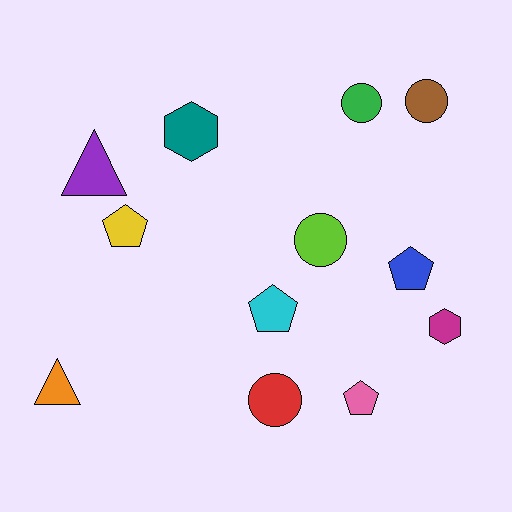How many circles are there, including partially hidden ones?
There are 4 circles.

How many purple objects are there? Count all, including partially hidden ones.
There is 1 purple object.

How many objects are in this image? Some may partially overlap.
There are 12 objects.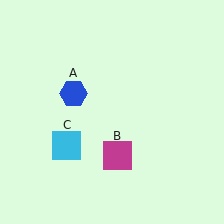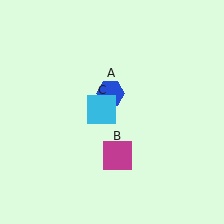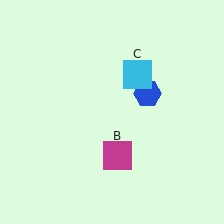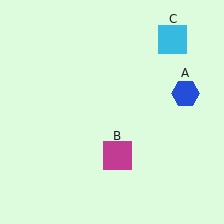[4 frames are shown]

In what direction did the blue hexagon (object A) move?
The blue hexagon (object A) moved right.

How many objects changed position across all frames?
2 objects changed position: blue hexagon (object A), cyan square (object C).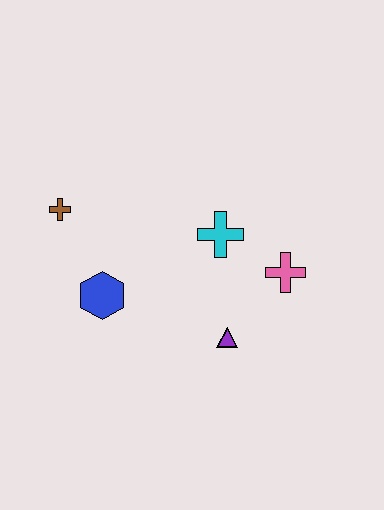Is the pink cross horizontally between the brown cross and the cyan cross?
No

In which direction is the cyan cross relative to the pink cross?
The cyan cross is to the left of the pink cross.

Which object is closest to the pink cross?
The cyan cross is closest to the pink cross.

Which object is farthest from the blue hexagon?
The pink cross is farthest from the blue hexagon.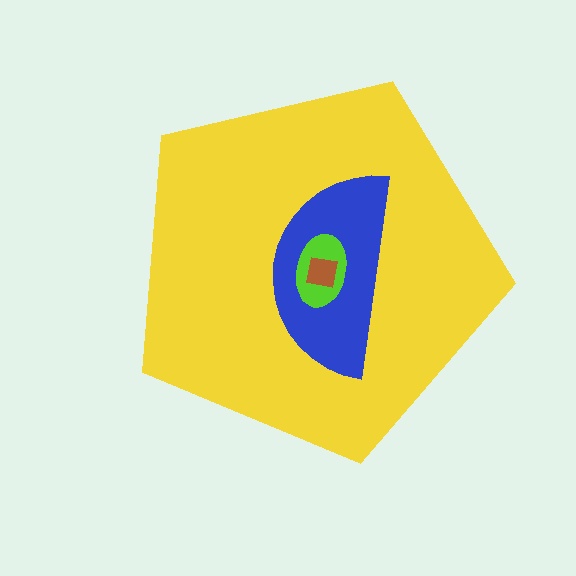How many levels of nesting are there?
4.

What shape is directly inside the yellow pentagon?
The blue semicircle.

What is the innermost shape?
The brown square.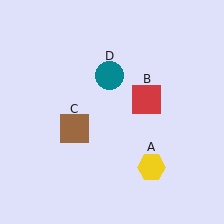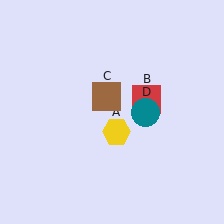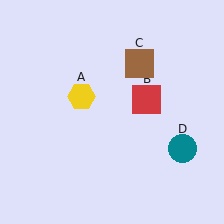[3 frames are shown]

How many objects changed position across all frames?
3 objects changed position: yellow hexagon (object A), brown square (object C), teal circle (object D).